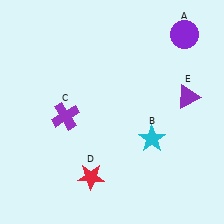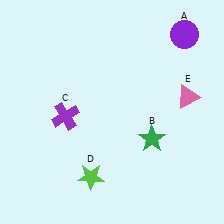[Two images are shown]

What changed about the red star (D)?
In Image 1, D is red. In Image 2, it changed to lime.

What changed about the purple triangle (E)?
In Image 1, E is purple. In Image 2, it changed to pink.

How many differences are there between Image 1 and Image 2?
There are 3 differences between the two images.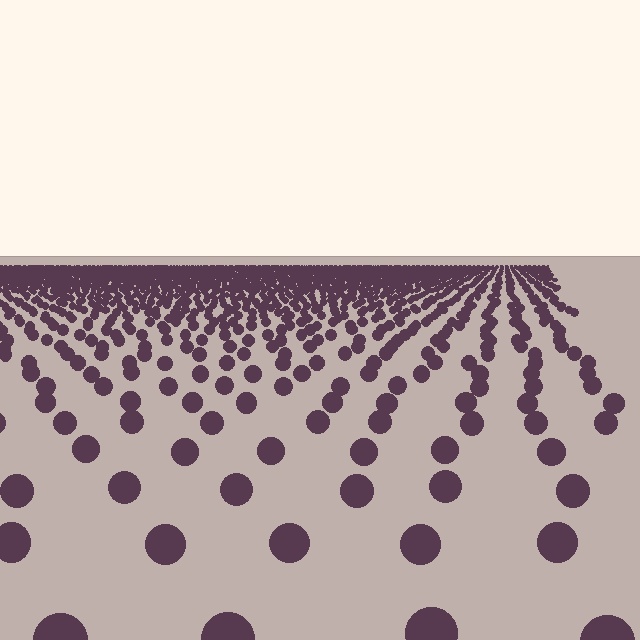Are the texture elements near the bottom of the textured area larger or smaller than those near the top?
Larger. Near the bottom, elements are closer to the viewer and appear at a bigger on-screen size.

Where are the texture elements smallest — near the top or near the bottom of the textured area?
Near the top.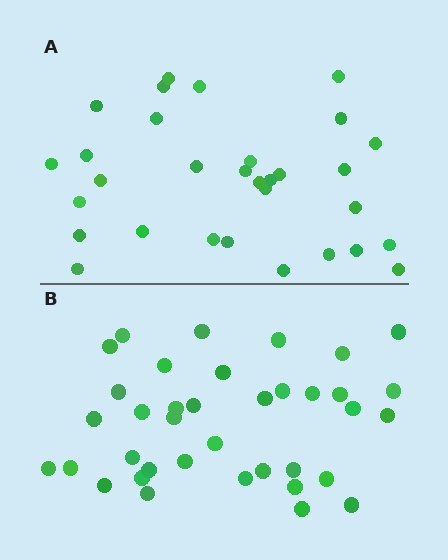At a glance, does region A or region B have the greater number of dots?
Region B (the bottom region) has more dots.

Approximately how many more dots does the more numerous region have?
Region B has about 6 more dots than region A.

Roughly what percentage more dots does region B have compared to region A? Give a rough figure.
About 20% more.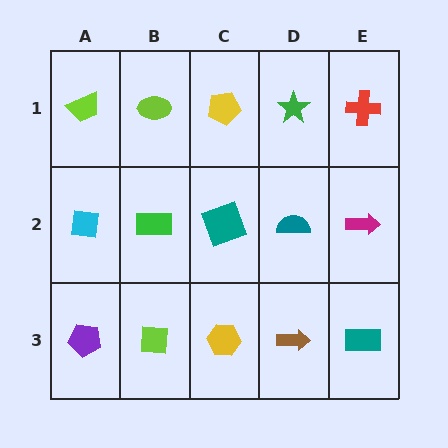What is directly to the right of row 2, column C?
A teal semicircle.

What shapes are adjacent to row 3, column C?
A teal square (row 2, column C), a lime square (row 3, column B), a brown arrow (row 3, column D).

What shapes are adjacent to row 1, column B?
A green rectangle (row 2, column B), a lime trapezoid (row 1, column A), a yellow pentagon (row 1, column C).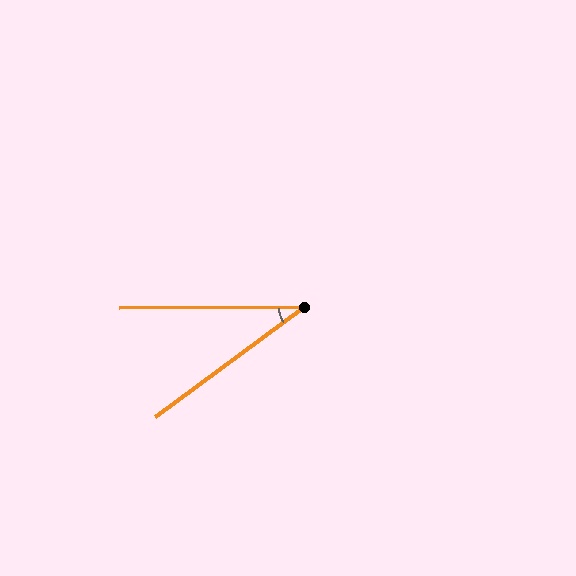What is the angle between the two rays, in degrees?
Approximately 36 degrees.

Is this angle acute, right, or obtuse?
It is acute.